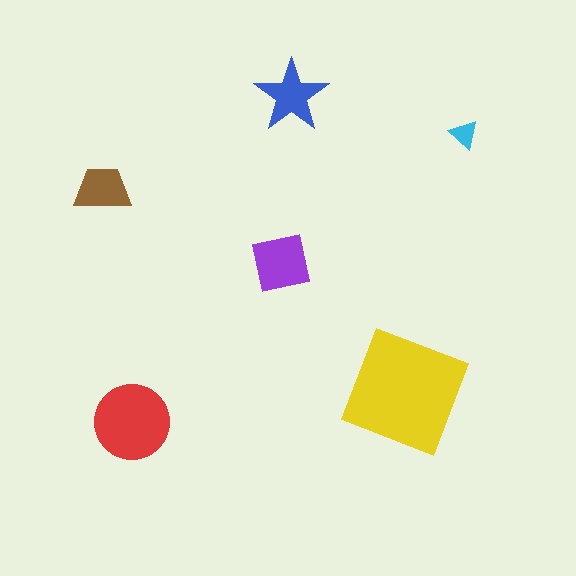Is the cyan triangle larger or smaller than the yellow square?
Smaller.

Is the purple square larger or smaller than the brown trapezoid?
Larger.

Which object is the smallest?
The cyan triangle.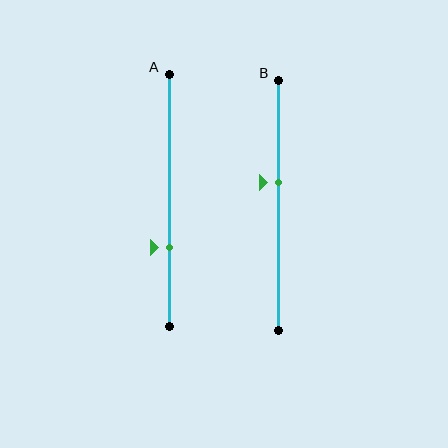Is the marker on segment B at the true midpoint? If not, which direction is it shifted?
No, the marker on segment B is shifted upward by about 9% of the segment length.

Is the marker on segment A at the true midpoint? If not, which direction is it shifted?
No, the marker on segment A is shifted downward by about 19% of the segment length.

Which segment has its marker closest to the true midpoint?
Segment B has its marker closest to the true midpoint.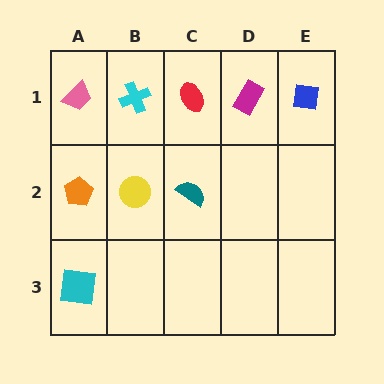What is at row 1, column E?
A blue square.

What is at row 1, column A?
A pink trapezoid.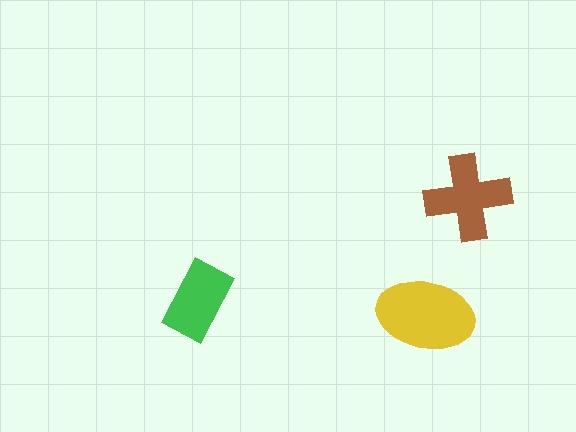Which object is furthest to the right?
The brown cross is rightmost.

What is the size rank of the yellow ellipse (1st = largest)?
1st.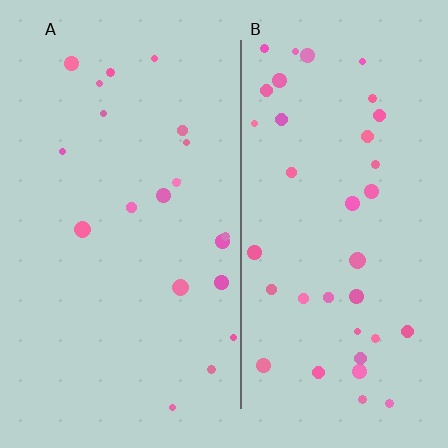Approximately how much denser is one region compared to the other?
Approximately 1.9× — region B over region A.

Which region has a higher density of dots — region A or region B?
B (the right).